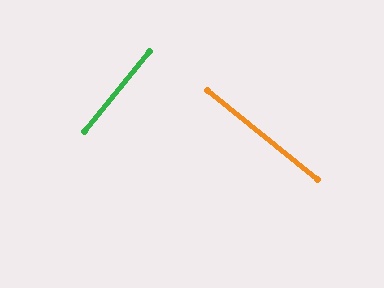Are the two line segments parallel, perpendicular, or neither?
Perpendicular — they meet at approximately 90°.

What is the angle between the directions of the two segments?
Approximately 90 degrees.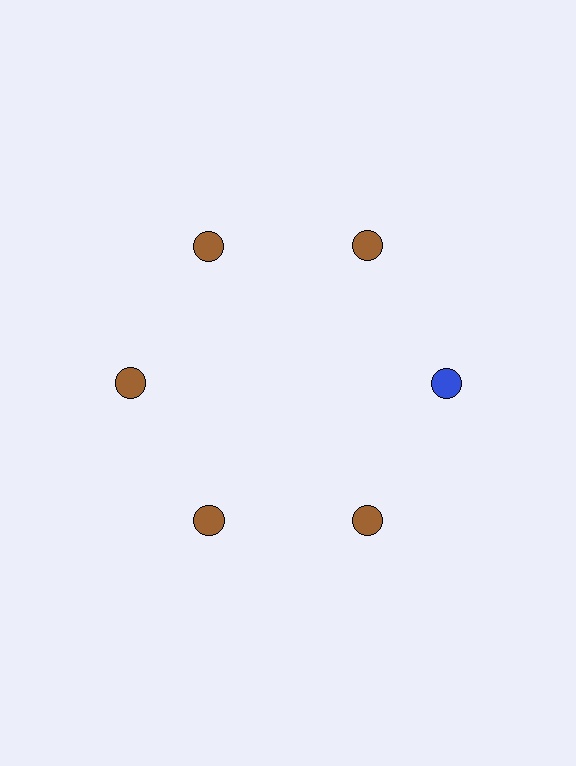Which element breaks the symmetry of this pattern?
The blue circle at roughly the 3 o'clock position breaks the symmetry. All other shapes are brown circles.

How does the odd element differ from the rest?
It has a different color: blue instead of brown.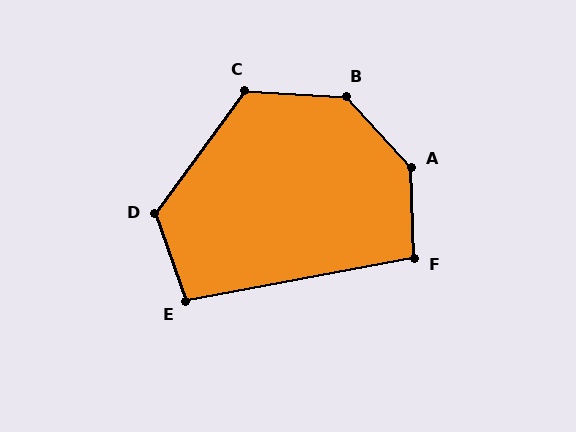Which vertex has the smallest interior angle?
E, at approximately 99 degrees.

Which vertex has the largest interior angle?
A, at approximately 139 degrees.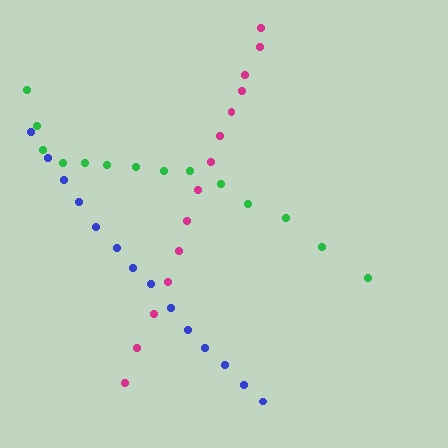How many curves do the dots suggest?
There are 3 distinct paths.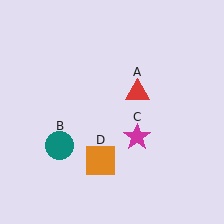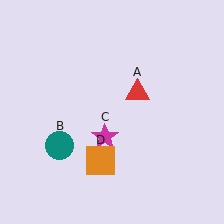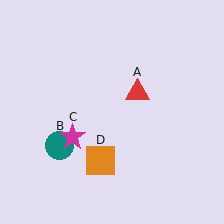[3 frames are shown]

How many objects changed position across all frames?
1 object changed position: magenta star (object C).